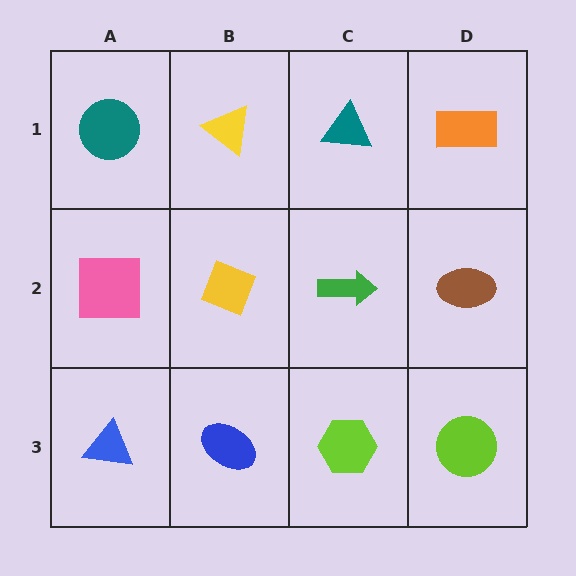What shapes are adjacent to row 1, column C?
A green arrow (row 2, column C), a yellow triangle (row 1, column B), an orange rectangle (row 1, column D).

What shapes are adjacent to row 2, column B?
A yellow triangle (row 1, column B), a blue ellipse (row 3, column B), a pink square (row 2, column A), a green arrow (row 2, column C).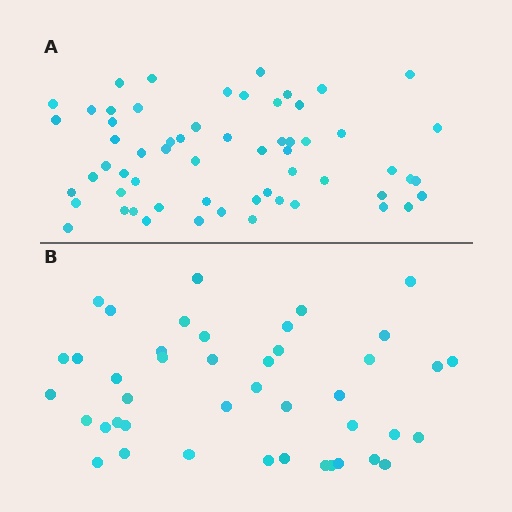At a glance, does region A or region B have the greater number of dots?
Region A (the top region) has more dots.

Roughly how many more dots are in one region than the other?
Region A has approximately 15 more dots than region B.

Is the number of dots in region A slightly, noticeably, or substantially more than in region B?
Region A has noticeably more, but not dramatically so. The ratio is roughly 1.4 to 1.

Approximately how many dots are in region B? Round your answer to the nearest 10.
About 40 dots. (The exact count is 43, which rounds to 40.)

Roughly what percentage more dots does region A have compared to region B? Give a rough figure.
About 40% more.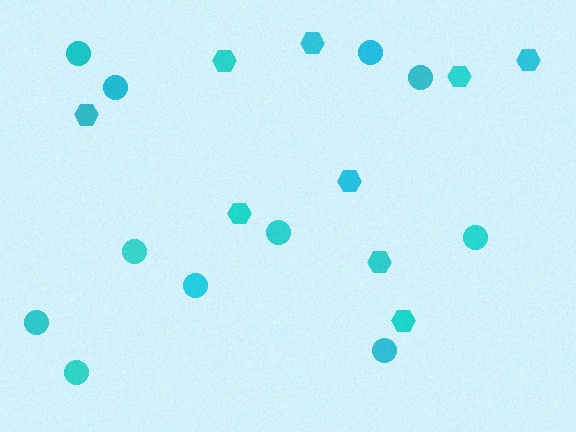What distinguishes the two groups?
There are 2 groups: one group of circles (11) and one group of hexagons (9).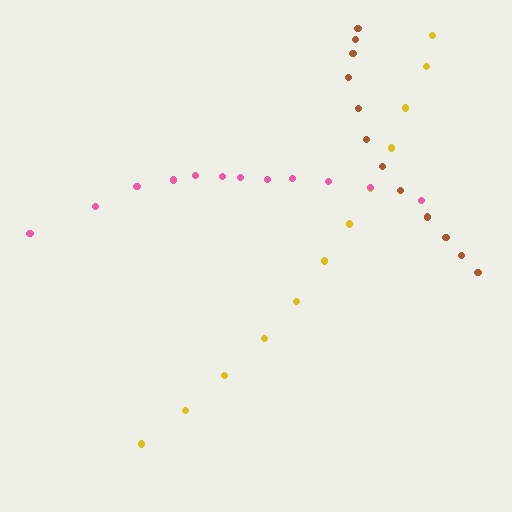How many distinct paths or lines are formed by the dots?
There are 3 distinct paths.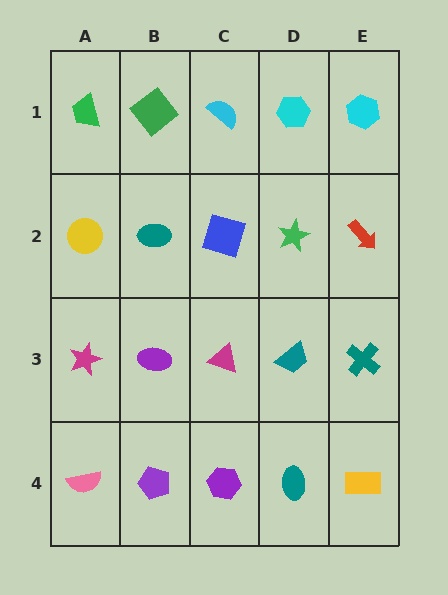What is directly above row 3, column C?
A blue square.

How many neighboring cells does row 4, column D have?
3.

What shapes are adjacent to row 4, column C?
A magenta triangle (row 3, column C), a purple pentagon (row 4, column B), a teal ellipse (row 4, column D).